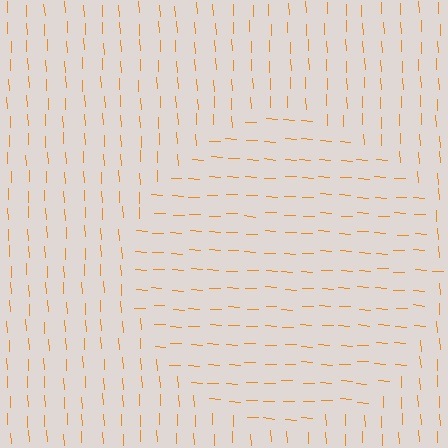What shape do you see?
I see a circle.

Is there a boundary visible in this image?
Yes, there is a texture boundary formed by a change in line orientation.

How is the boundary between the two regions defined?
The boundary is defined purely by a change in line orientation (approximately 84 degrees difference). All lines are the same color and thickness.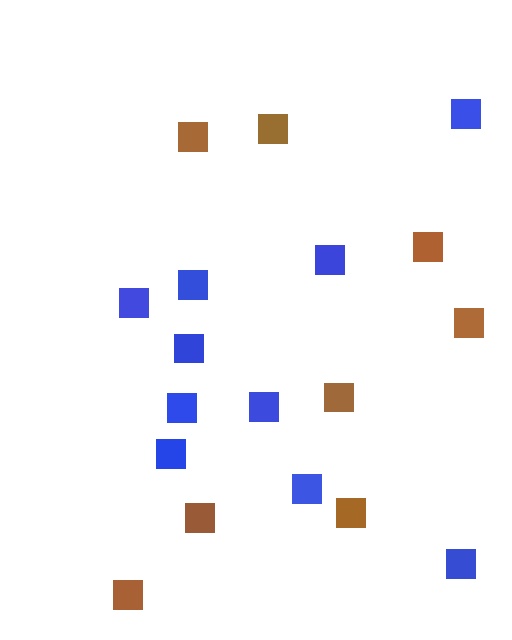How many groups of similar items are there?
There are 2 groups: one group of brown squares (8) and one group of blue squares (10).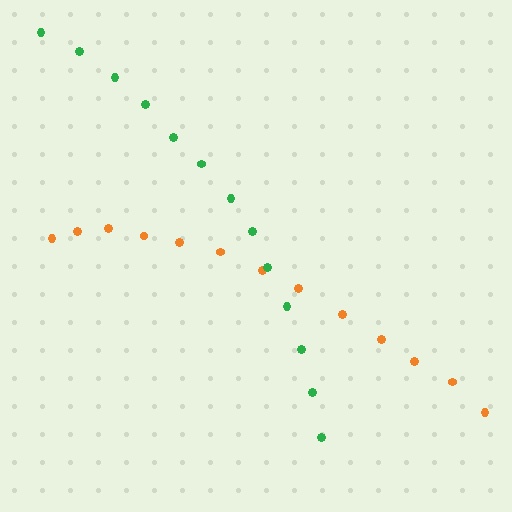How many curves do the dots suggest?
There are 2 distinct paths.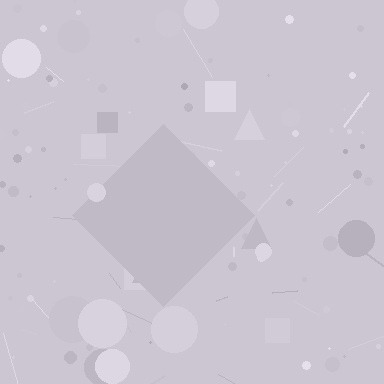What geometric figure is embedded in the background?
A diamond is embedded in the background.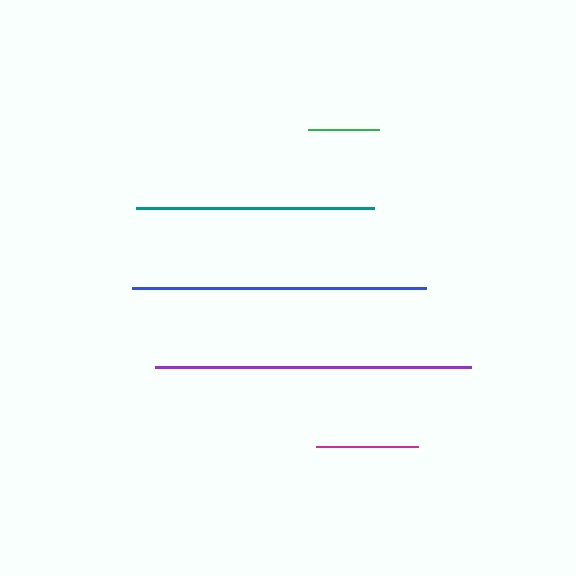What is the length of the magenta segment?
The magenta segment is approximately 101 pixels long.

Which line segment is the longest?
The purple line is the longest at approximately 315 pixels.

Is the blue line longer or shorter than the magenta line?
The blue line is longer than the magenta line.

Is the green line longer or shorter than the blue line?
The blue line is longer than the green line.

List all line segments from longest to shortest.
From longest to shortest: purple, blue, teal, magenta, green.